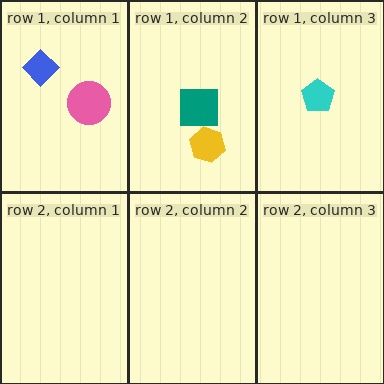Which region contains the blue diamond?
The row 1, column 1 region.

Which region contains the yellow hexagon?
The row 1, column 2 region.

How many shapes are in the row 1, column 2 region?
2.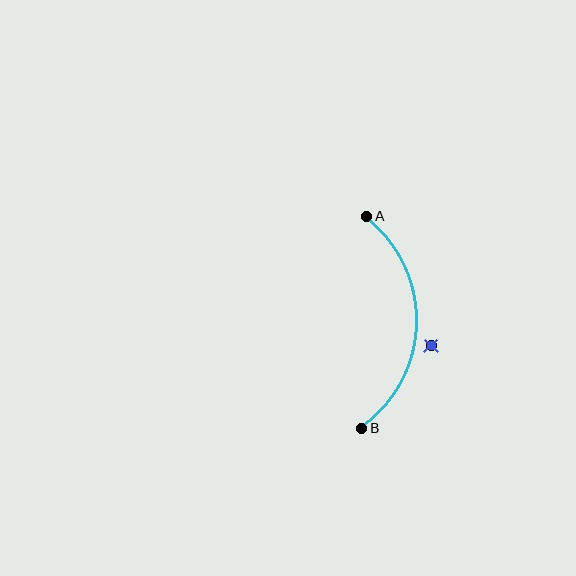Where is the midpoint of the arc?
The arc midpoint is the point on the curve farthest from the straight line joining A and B. It sits to the right of that line.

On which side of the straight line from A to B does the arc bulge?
The arc bulges to the right of the straight line connecting A and B.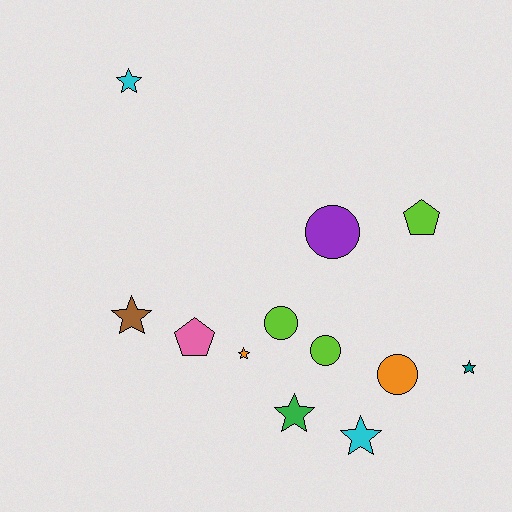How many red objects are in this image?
There are no red objects.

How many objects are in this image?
There are 12 objects.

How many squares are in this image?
There are no squares.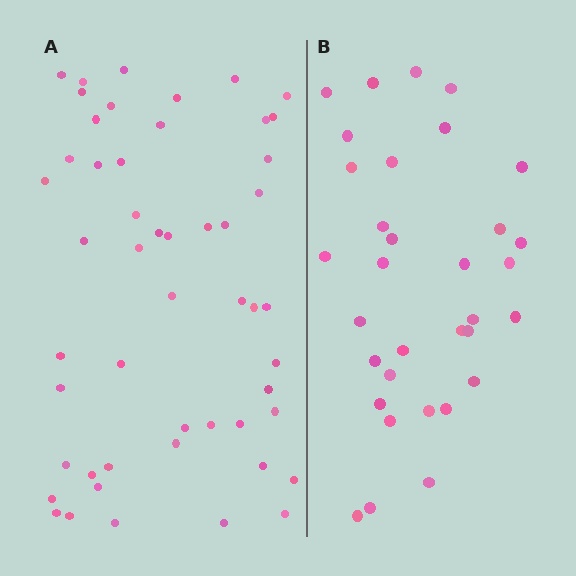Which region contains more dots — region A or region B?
Region A (the left region) has more dots.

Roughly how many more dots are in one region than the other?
Region A has approximately 20 more dots than region B.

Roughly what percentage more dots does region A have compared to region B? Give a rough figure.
About 55% more.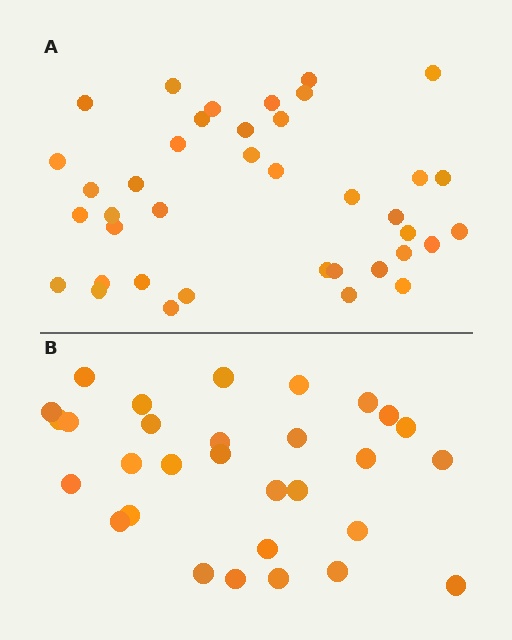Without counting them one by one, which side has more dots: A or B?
Region A (the top region) has more dots.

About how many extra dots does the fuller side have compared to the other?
Region A has roughly 8 or so more dots than region B.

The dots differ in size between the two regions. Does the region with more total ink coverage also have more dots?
No. Region B has more total ink coverage because its dots are larger, but region A actually contains more individual dots. Total area can be misleading — the number of items is what matters here.